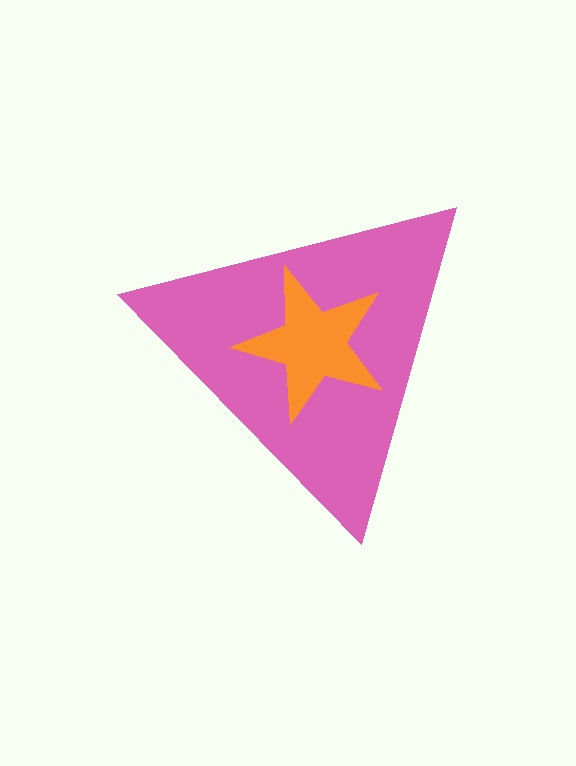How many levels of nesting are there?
2.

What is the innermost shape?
The orange star.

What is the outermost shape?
The pink triangle.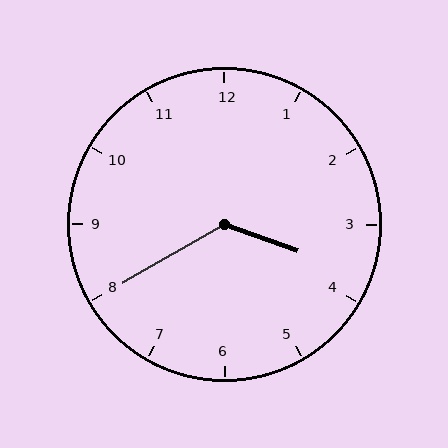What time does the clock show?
3:40.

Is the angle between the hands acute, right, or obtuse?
It is obtuse.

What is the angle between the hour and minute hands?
Approximately 130 degrees.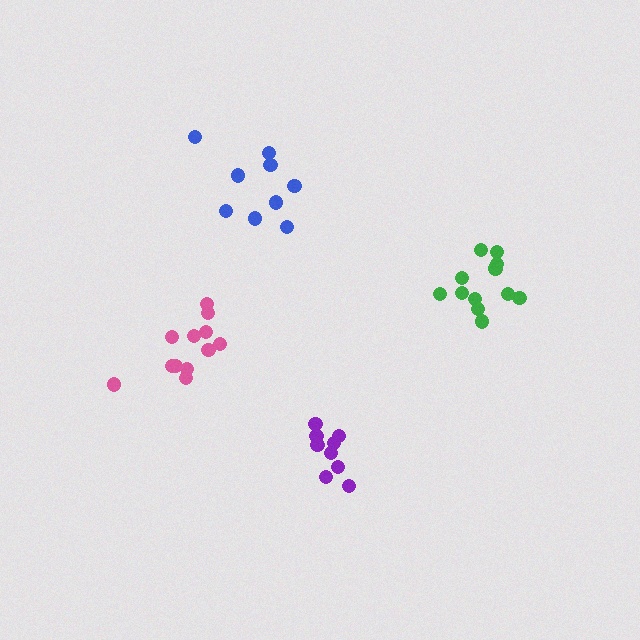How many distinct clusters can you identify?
There are 4 distinct clusters.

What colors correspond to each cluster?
The clusters are colored: green, pink, blue, purple.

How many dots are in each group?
Group 1: 12 dots, Group 2: 12 dots, Group 3: 9 dots, Group 4: 9 dots (42 total).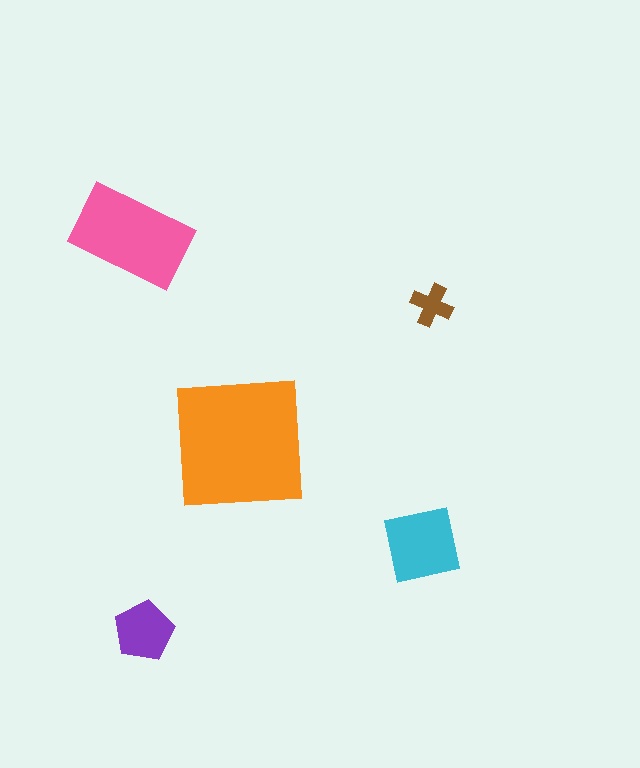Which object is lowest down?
The purple pentagon is bottommost.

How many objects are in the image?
There are 5 objects in the image.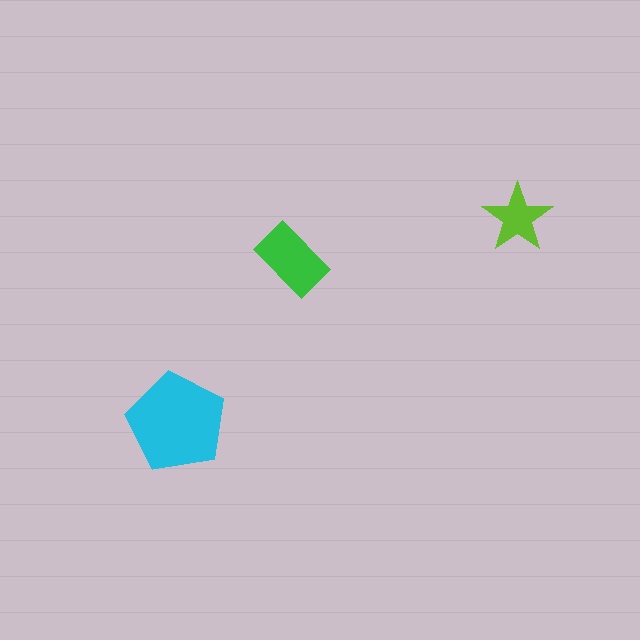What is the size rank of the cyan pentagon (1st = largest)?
1st.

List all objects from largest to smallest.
The cyan pentagon, the green rectangle, the lime star.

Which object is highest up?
The lime star is topmost.